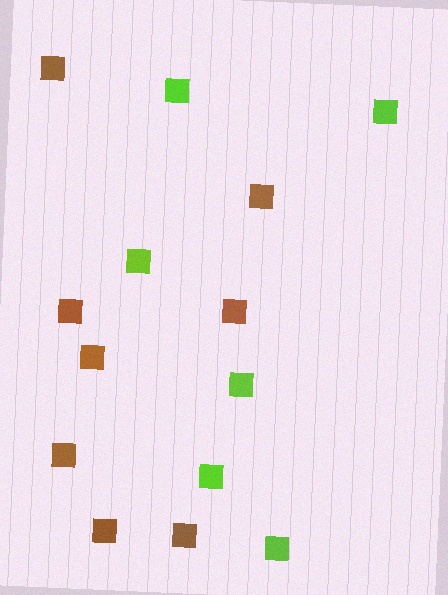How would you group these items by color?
There are 2 groups: one group of brown squares (8) and one group of lime squares (6).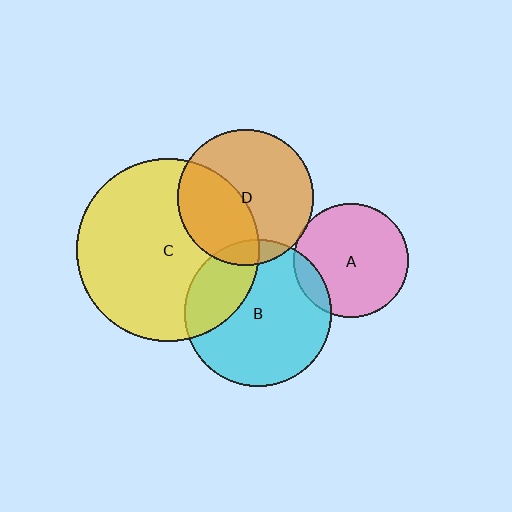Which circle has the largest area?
Circle C (yellow).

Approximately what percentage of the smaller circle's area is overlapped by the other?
Approximately 10%.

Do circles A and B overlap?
Yes.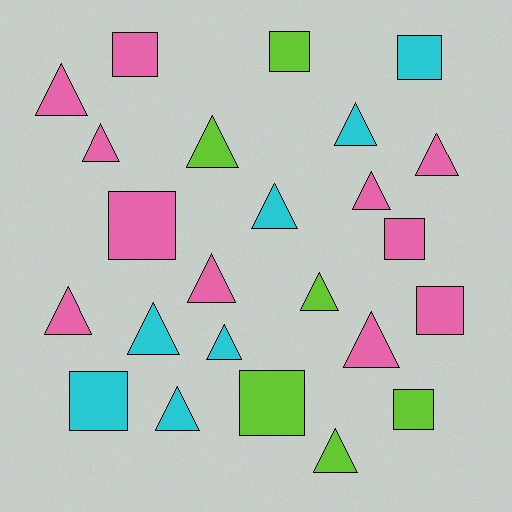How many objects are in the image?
There are 24 objects.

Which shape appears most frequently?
Triangle, with 15 objects.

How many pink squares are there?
There are 4 pink squares.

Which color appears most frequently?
Pink, with 11 objects.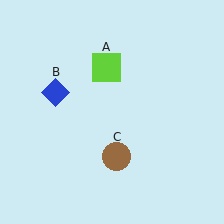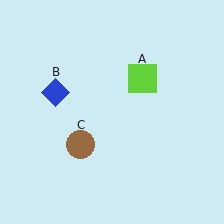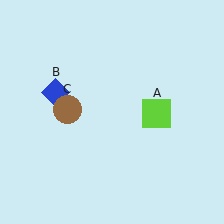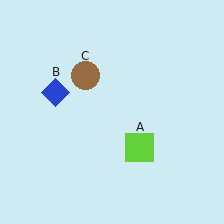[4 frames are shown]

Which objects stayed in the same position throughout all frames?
Blue diamond (object B) remained stationary.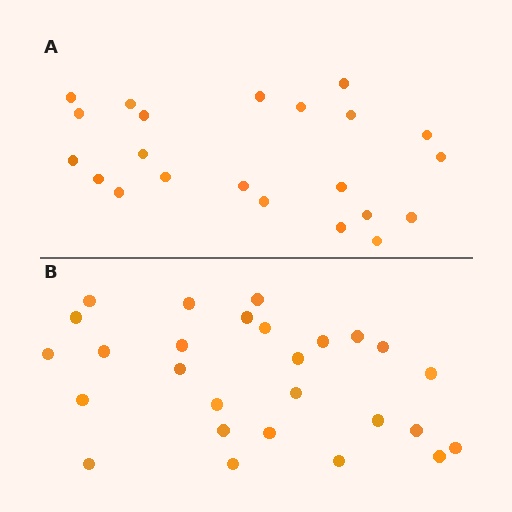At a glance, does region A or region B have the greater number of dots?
Region B (the bottom region) has more dots.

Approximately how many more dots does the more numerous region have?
Region B has about 5 more dots than region A.